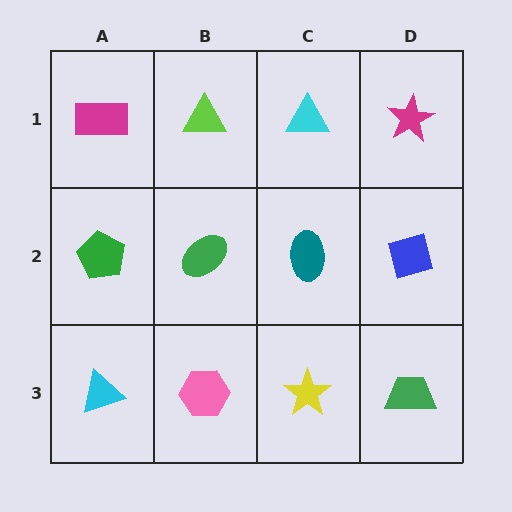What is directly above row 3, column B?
A green ellipse.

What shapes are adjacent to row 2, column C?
A cyan triangle (row 1, column C), a yellow star (row 3, column C), a green ellipse (row 2, column B), a blue diamond (row 2, column D).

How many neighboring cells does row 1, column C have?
3.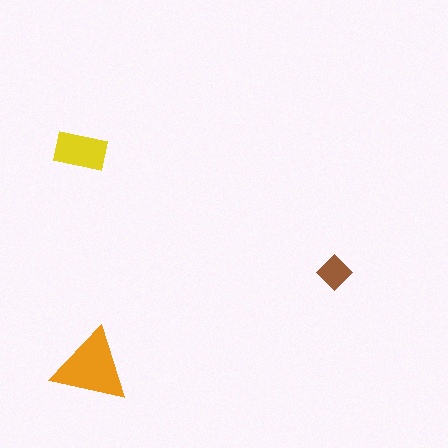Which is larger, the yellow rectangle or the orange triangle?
The orange triangle.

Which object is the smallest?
The brown diamond.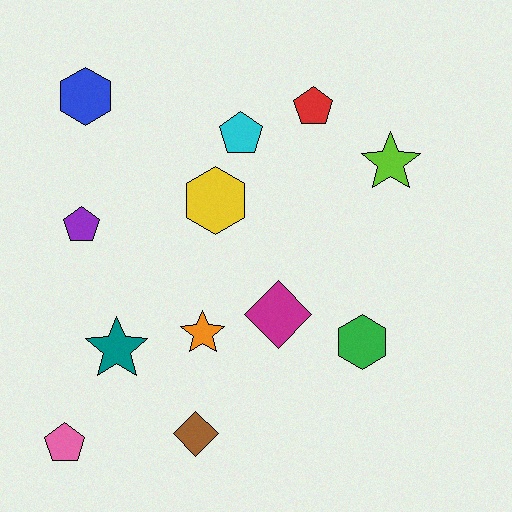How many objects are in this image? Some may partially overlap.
There are 12 objects.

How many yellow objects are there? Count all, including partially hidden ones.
There is 1 yellow object.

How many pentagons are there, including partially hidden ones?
There are 4 pentagons.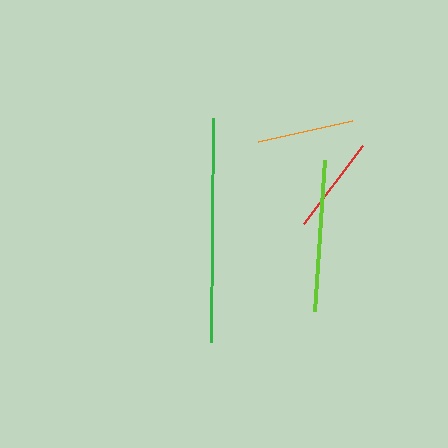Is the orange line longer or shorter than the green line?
The green line is longer than the orange line.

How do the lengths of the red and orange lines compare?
The red and orange lines are approximately the same length.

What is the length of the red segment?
The red segment is approximately 98 pixels long.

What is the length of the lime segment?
The lime segment is approximately 152 pixels long.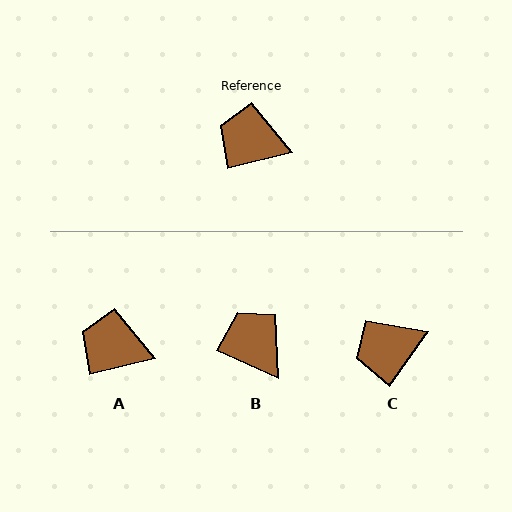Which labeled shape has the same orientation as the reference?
A.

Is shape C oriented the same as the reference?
No, it is off by about 41 degrees.